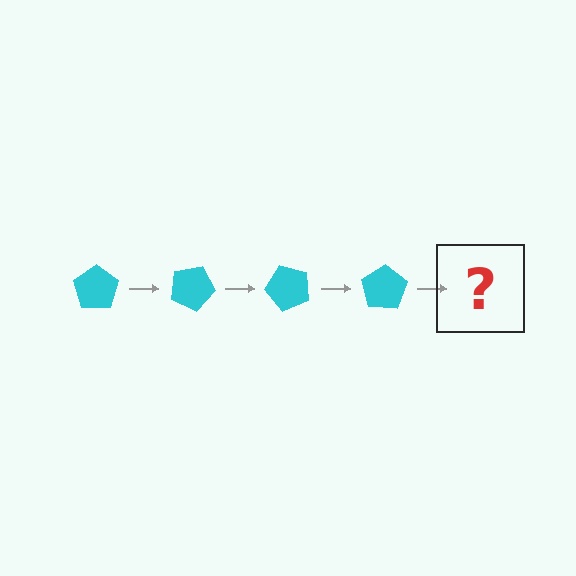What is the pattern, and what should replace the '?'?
The pattern is that the pentagon rotates 25 degrees each step. The '?' should be a cyan pentagon rotated 100 degrees.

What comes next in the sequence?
The next element should be a cyan pentagon rotated 100 degrees.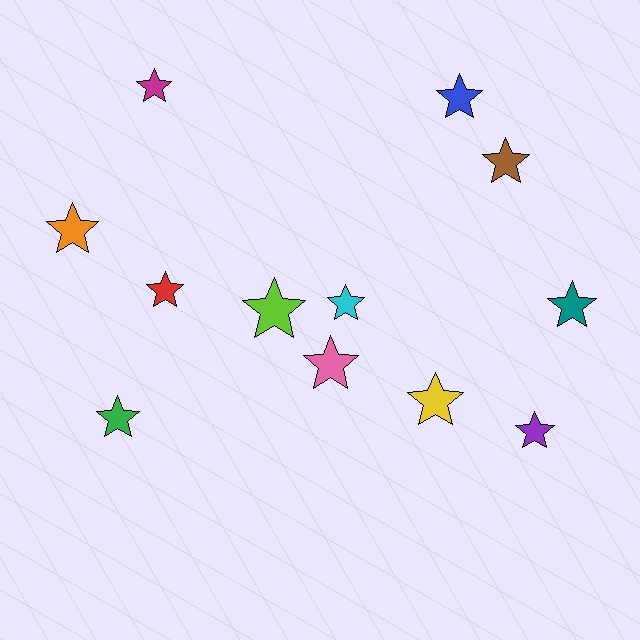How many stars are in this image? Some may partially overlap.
There are 12 stars.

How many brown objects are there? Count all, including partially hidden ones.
There is 1 brown object.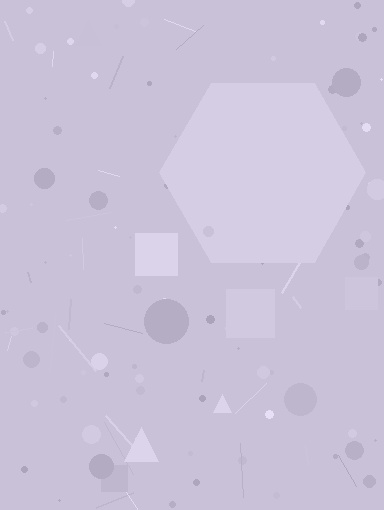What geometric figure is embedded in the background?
A hexagon is embedded in the background.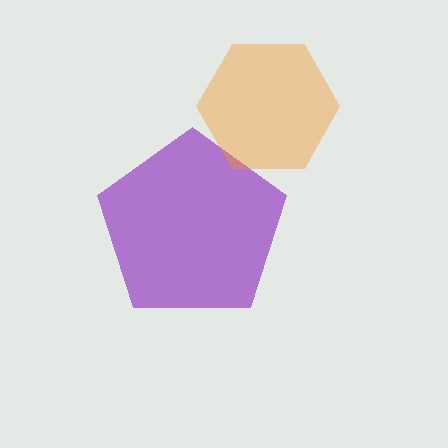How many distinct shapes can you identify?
There are 2 distinct shapes: a purple pentagon, an orange hexagon.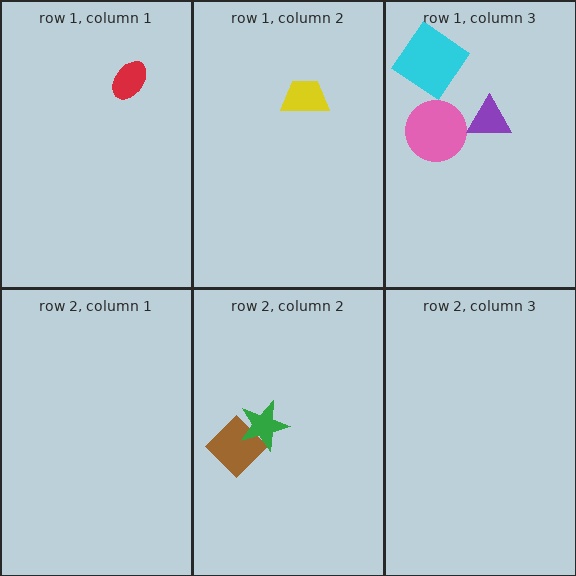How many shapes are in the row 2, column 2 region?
2.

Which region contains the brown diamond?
The row 2, column 2 region.